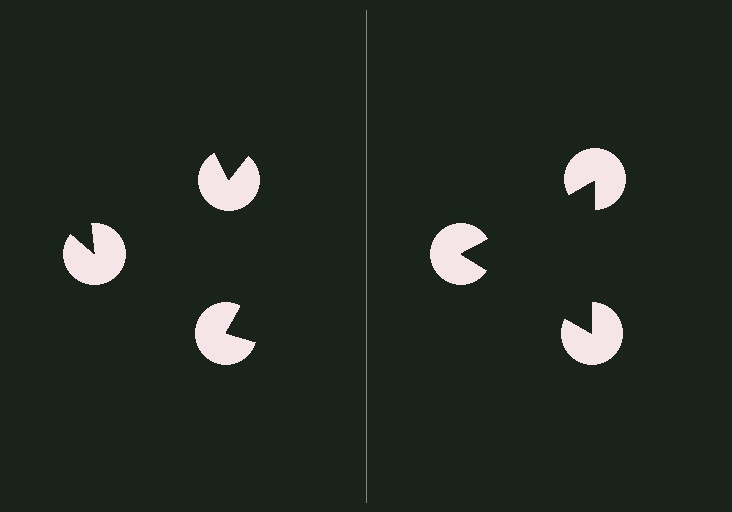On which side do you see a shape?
An illusory triangle appears on the right side. On the left side the wedge cuts are rotated, so no coherent shape forms.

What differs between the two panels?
The pac-man discs are positioned identically on both sides; only the wedge orientations differ. On the right they align to a triangle; on the left they are misaligned.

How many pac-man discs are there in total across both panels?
6 — 3 on each side.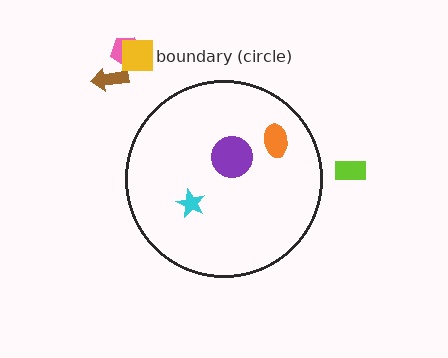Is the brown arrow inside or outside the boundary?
Outside.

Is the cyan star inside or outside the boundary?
Inside.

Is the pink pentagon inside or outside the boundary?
Outside.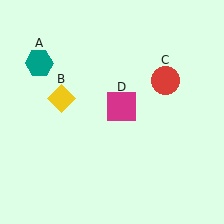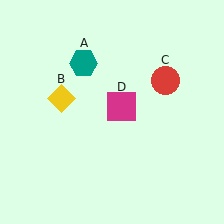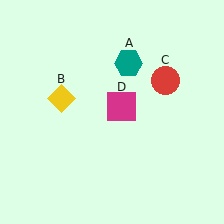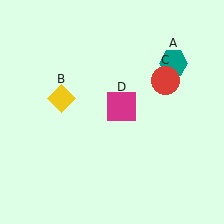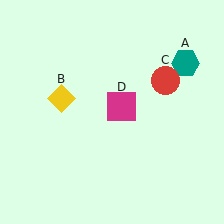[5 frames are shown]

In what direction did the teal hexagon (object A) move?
The teal hexagon (object A) moved right.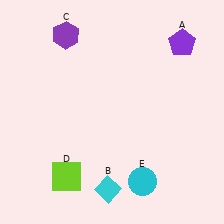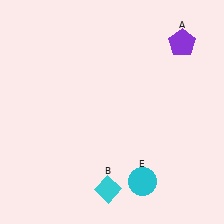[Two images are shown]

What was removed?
The lime square (D), the purple hexagon (C) were removed in Image 2.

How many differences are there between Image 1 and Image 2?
There are 2 differences between the two images.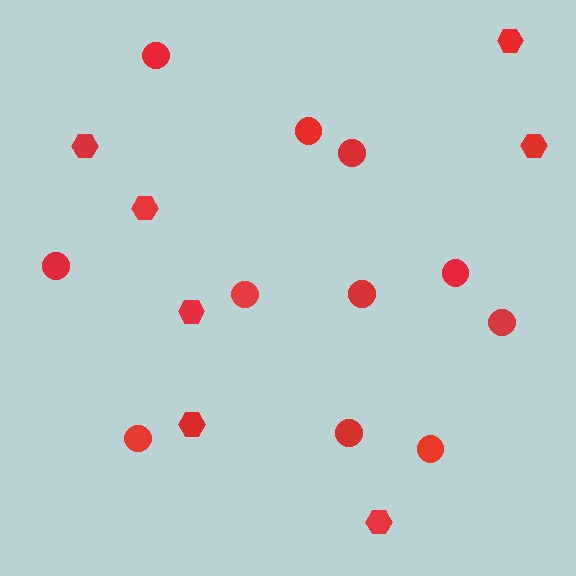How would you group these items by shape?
There are 2 groups: one group of circles (11) and one group of hexagons (7).